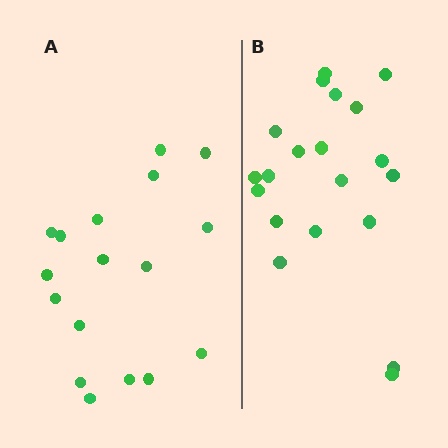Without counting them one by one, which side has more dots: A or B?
Region B (the right region) has more dots.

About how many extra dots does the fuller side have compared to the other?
Region B has just a few more — roughly 2 or 3 more dots than region A.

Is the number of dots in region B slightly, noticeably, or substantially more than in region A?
Region B has only slightly more — the two regions are fairly close. The ratio is roughly 1.2 to 1.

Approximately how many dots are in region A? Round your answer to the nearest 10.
About 20 dots. (The exact count is 17, which rounds to 20.)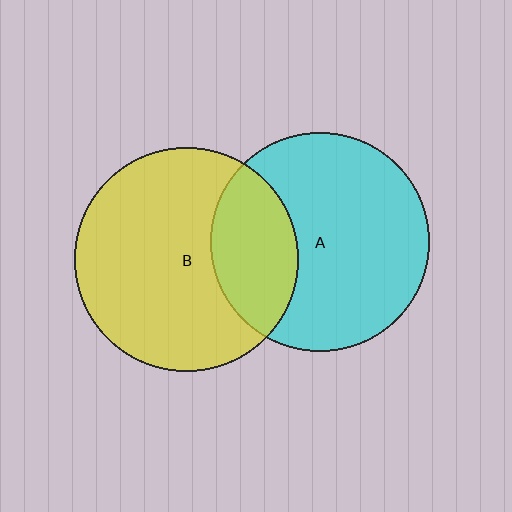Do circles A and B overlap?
Yes.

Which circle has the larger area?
Circle B (yellow).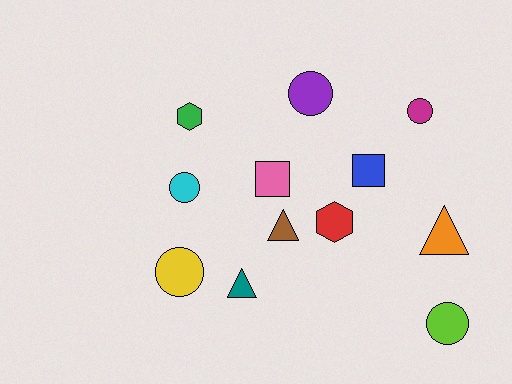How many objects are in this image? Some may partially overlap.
There are 12 objects.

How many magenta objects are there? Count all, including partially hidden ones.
There is 1 magenta object.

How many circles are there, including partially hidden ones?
There are 5 circles.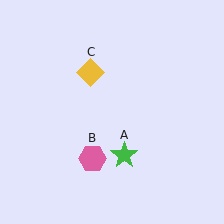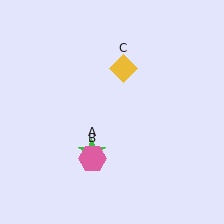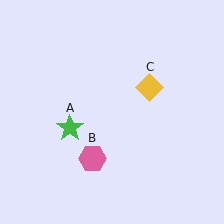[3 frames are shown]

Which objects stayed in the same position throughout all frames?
Pink hexagon (object B) remained stationary.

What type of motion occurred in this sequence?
The green star (object A), yellow diamond (object C) rotated clockwise around the center of the scene.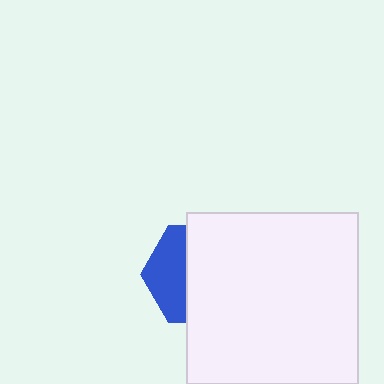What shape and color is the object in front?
The object in front is a white square.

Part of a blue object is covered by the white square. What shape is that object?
It is a hexagon.